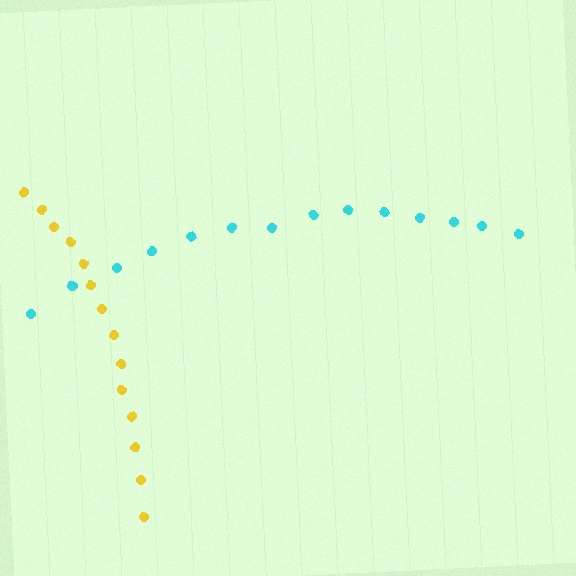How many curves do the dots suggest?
There are 2 distinct paths.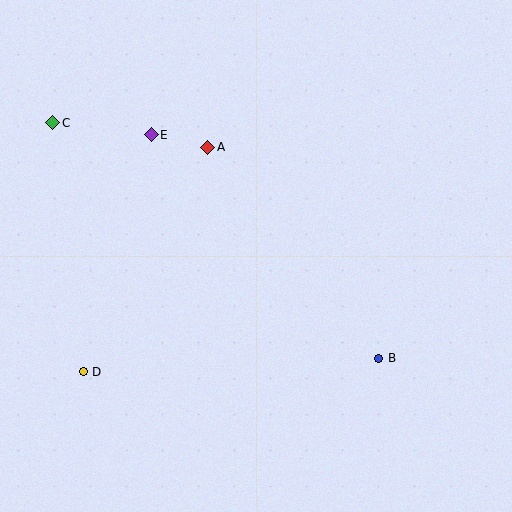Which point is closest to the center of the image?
Point A at (208, 147) is closest to the center.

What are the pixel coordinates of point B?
Point B is at (379, 358).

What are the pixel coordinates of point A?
Point A is at (208, 147).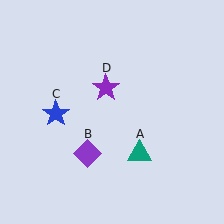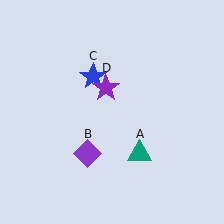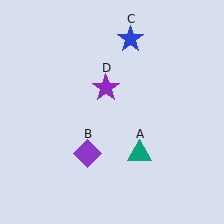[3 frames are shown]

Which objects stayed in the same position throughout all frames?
Teal triangle (object A) and purple diamond (object B) and purple star (object D) remained stationary.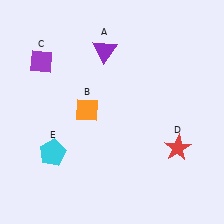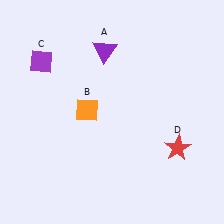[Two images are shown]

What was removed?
The cyan pentagon (E) was removed in Image 2.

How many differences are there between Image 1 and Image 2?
There is 1 difference between the two images.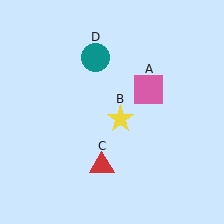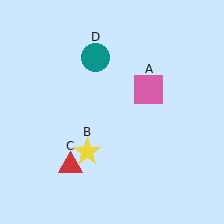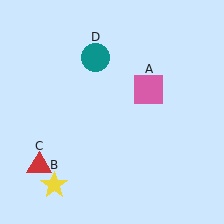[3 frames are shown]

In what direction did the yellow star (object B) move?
The yellow star (object B) moved down and to the left.